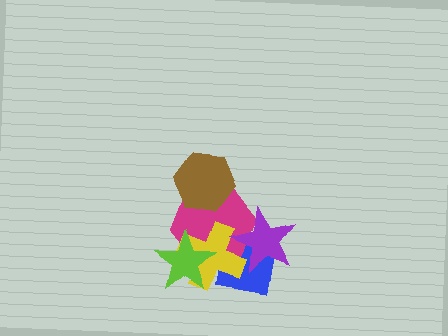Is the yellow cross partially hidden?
Yes, it is partially covered by another shape.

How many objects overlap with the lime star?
2 objects overlap with the lime star.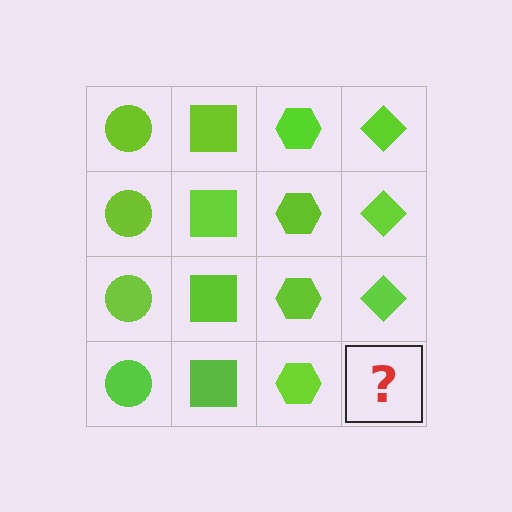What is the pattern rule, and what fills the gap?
The rule is that each column has a consistent shape. The gap should be filled with a lime diamond.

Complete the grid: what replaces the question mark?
The question mark should be replaced with a lime diamond.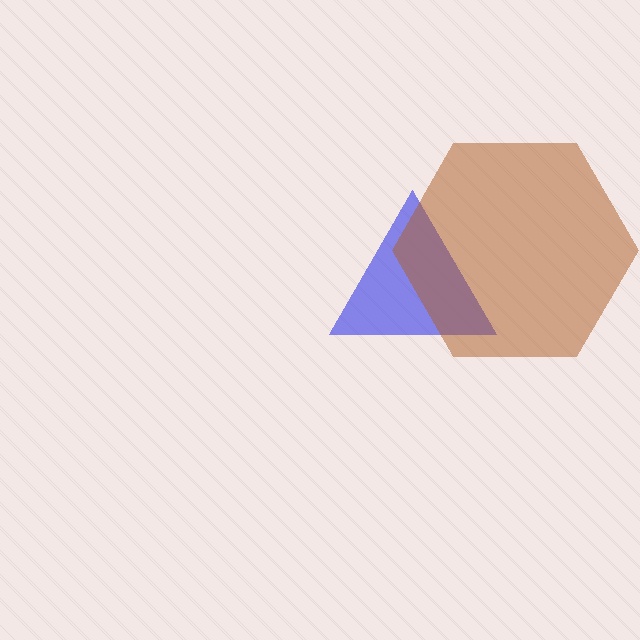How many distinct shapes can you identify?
There are 2 distinct shapes: a blue triangle, a brown hexagon.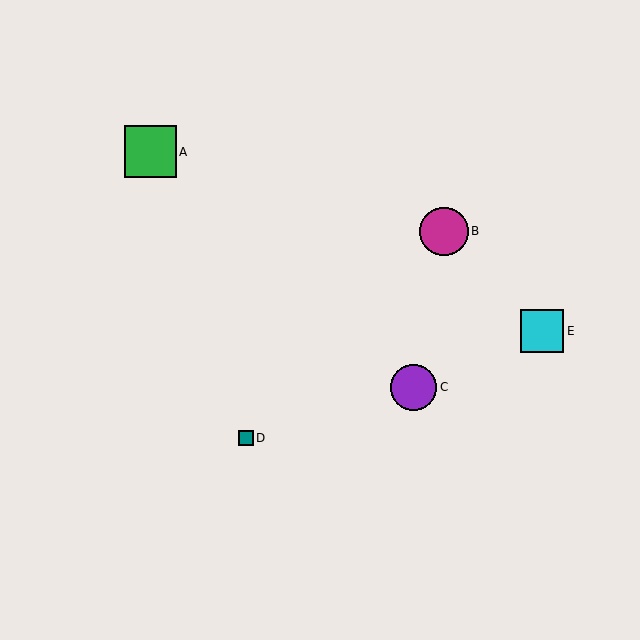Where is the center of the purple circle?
The center of the purple circle is at (414, 387).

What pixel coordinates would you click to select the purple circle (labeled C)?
Click at (414, 387) to select the purple circle C.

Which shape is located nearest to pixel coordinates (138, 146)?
The green square (labeled A) at (150, 152) is nearest to that location.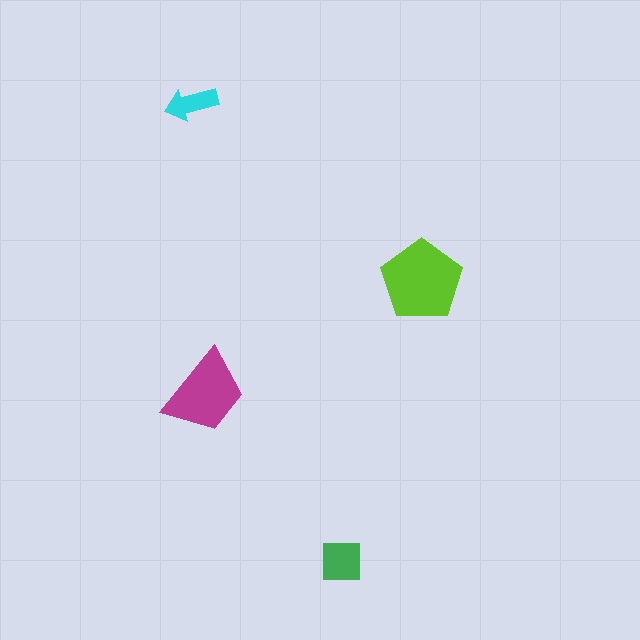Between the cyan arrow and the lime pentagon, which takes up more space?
The lime pentagon.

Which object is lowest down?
The green square is bottommost.